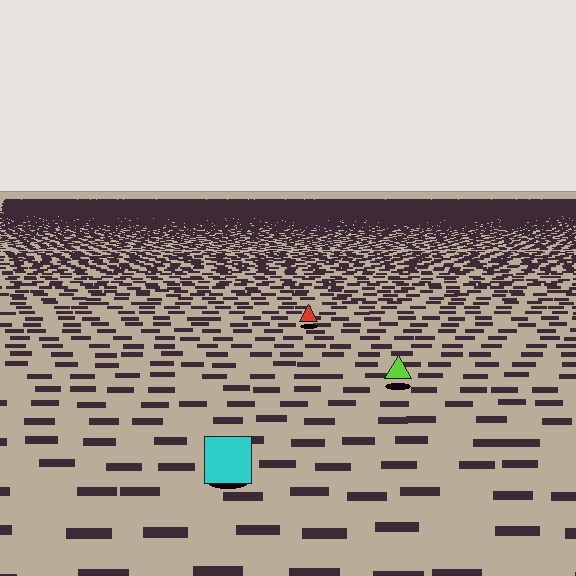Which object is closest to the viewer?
The cyan square is closest. The texture marks near it are larger and more spread out.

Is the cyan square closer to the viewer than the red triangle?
Yes. The cyan square is closer — you can tell from the texture gradient: the ground texture is coarser near it.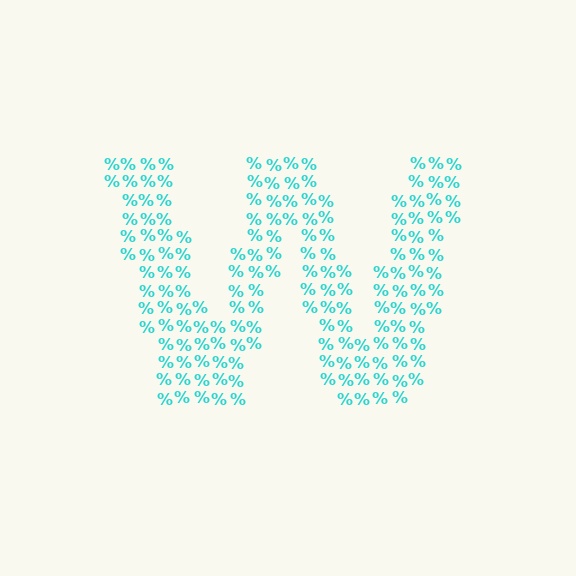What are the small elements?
The small elements are percent signs.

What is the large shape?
The large shape is the letter W.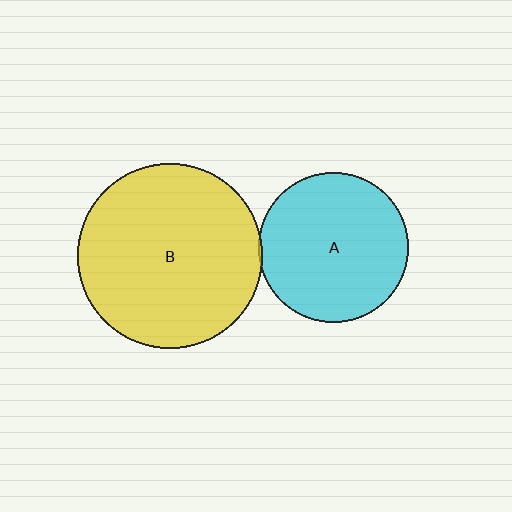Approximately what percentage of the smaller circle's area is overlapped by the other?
Approximately 5%.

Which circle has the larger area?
Circle B (yellow).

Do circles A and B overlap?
Yes.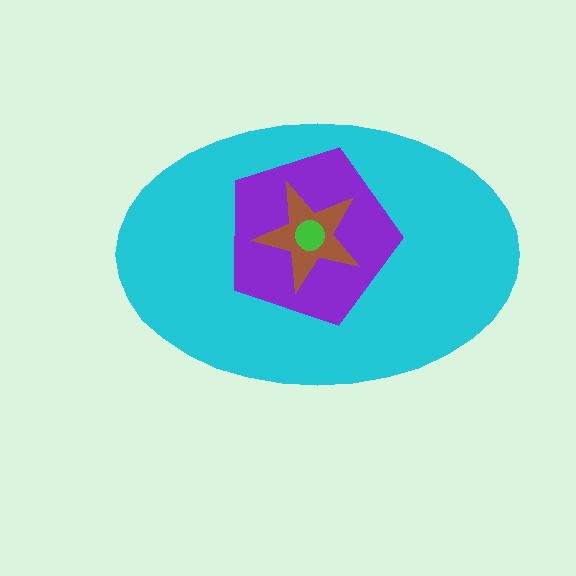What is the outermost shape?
The cyan ellipse.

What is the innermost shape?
The green circle.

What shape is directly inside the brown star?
The green circle.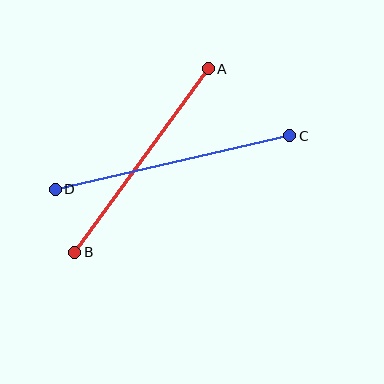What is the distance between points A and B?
The distance is approximately 227 pixels.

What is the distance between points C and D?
The distance is approximately 240 pixels.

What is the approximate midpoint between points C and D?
The midpoint is at approximately (172, 163) pixels.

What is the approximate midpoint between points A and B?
The midpoint is at approximately (141, 161) pixels.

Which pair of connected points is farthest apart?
Points C and D are farthest apart.